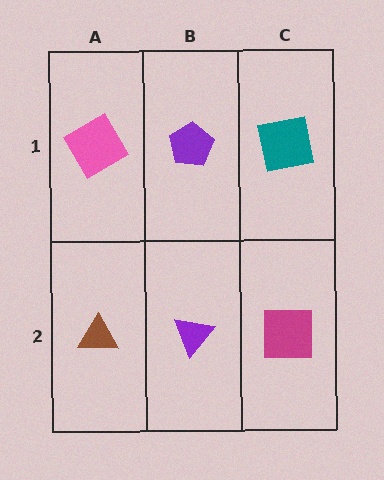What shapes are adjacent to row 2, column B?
A purple pentagon (row 1, column B), a brown triangle (row 2, column A), a magenta square (row 2, column C).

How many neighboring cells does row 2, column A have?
2.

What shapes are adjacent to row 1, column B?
A purple triangle (row 2, column B), a pink diamond (row 1, column A), a teal square (row 1, column C).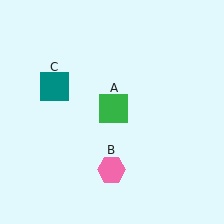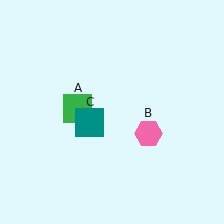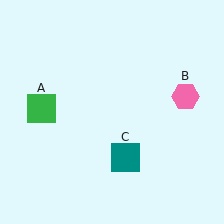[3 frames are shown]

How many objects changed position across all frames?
3 objects changed position: green square (object A), pink hexagon (object B), teal square (object C).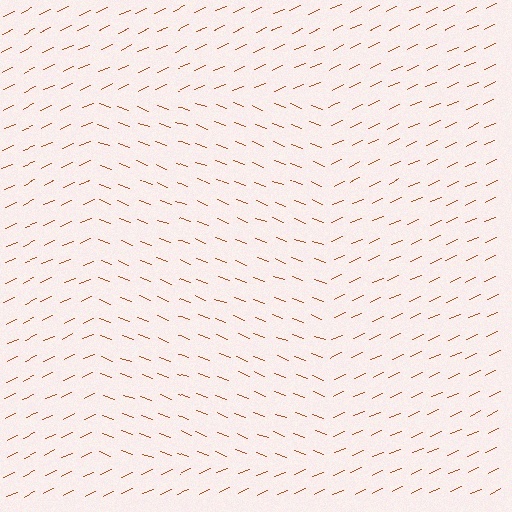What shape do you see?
I see a rectangle.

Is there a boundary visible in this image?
Yes, there is a texture boundary formed by a change in line orientation.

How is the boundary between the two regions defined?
The boundary is defined purely by a change in line orientation (approximately 45 degrees difference). All lines are the same color and thickness.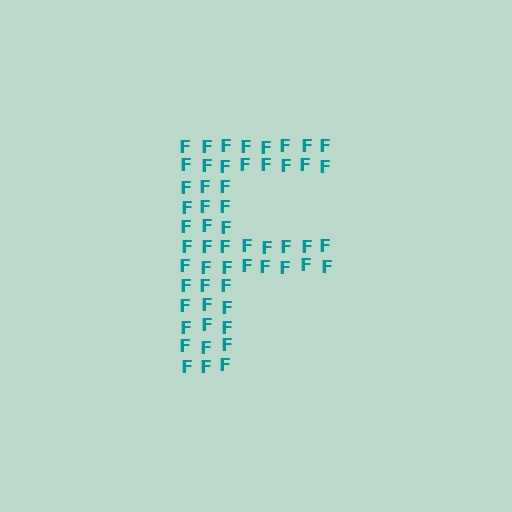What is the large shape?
The large shape is the letter F.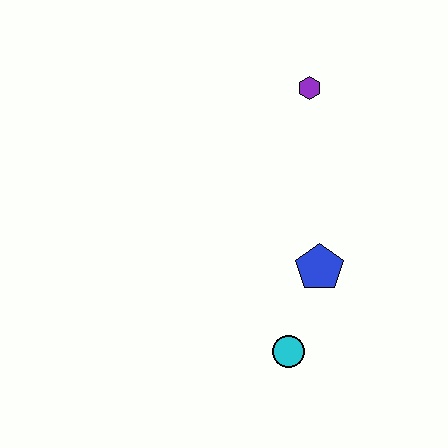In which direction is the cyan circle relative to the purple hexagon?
The cyan circle is below the purple hexagon.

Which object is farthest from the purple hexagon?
The cyan circle is farthest from the purple hexagon.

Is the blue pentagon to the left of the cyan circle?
No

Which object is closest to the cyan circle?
The blue pentagon is closest to the cyan circle.